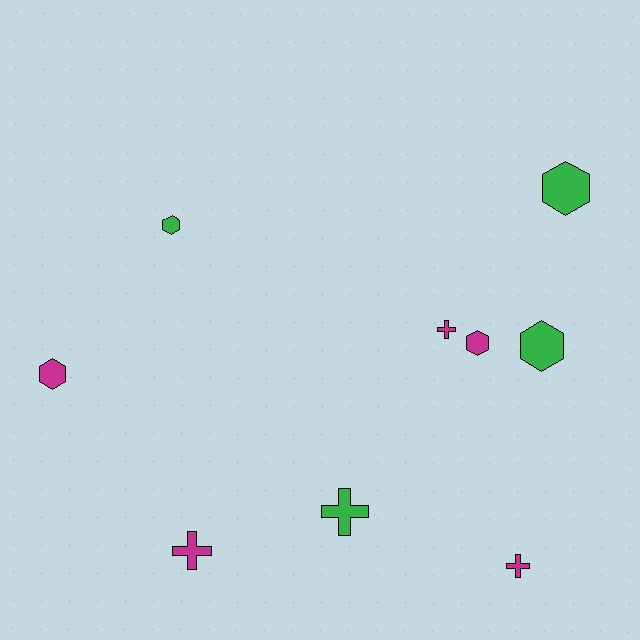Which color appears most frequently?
Magenta, with 5 objects.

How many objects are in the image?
There are 9 objects.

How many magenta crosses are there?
There are 3 magenta crosses.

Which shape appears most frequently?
Hexagon, with 5 objects.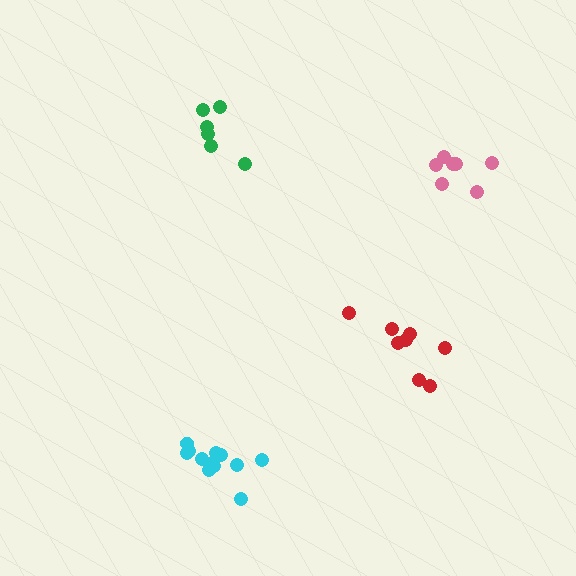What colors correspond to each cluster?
The clusters are colored: cyan, pink, red, green.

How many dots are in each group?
Group 1: 12 dots, Group 2: 7 dots, Group 3: 8 dots, Group 4: 6 dots (33 total).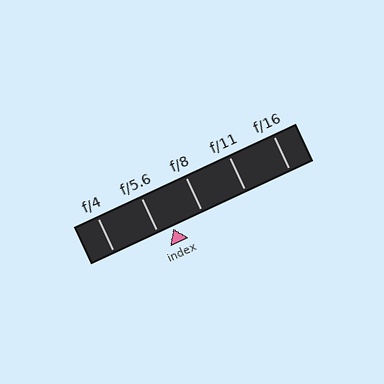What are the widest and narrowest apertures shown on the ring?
The widest aperture shown is f/4 and the narrowest is f/16.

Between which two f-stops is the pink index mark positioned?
The index mark is between f/5.6 and f/8.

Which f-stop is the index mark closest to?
The index mark is closest to f/5.6.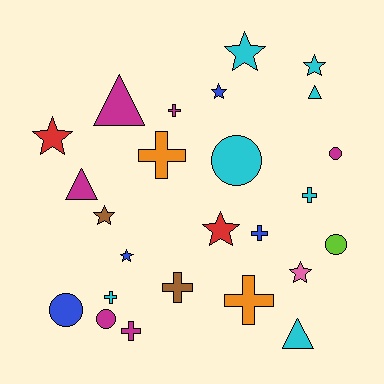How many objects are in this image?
There are 25 objects.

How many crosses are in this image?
There are 8 crosses.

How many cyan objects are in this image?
There are 7 cyan objects.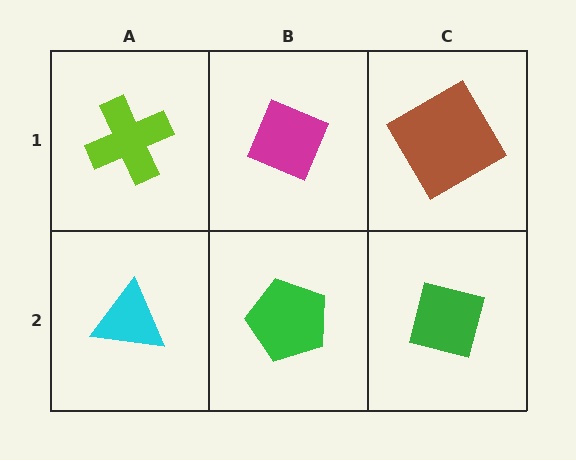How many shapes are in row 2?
3 shapes.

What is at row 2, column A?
A cyan triangle.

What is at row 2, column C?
A green square.